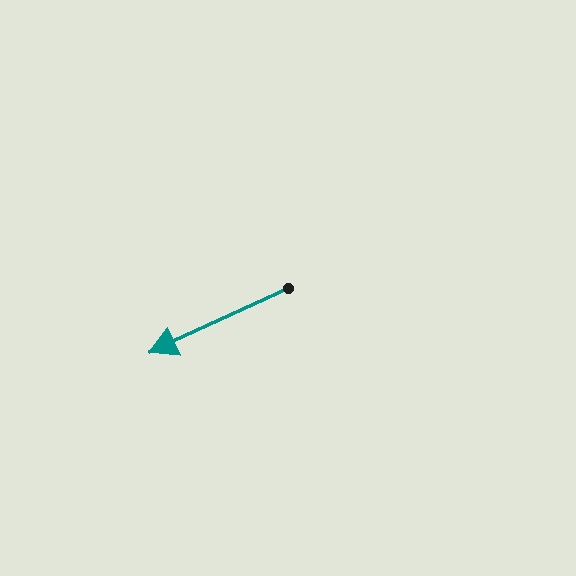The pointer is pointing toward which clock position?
Roughly 8 o'clock.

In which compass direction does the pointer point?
Southwest.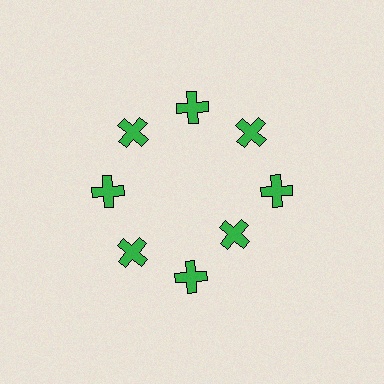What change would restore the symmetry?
The symmetry would be restored by moving it outward, back onto the ring so that all 8 crosses sit at equal angles and equal distance from the center.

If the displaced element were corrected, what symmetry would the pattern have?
It would have 8-fold rotational symmetry — the pattern would map onto itself every 45 degrees.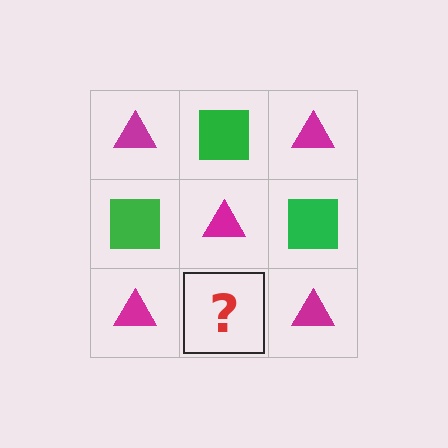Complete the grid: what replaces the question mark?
The question mark should be replaced with a green square.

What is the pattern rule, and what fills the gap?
The rule is that it alternates magenta triangle and green square in a checkerboard pattern. The gap should be filled with a green square.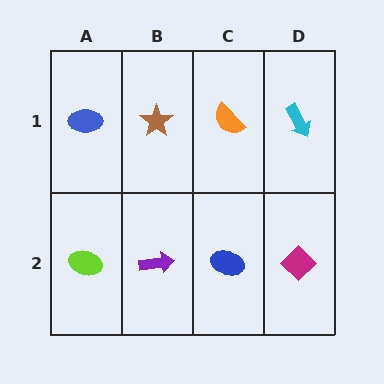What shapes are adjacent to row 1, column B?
A purple arrow (row 2, column B), a blue ellipse (row 1, column A), an orange semicircle (row 1, column C).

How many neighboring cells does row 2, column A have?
2.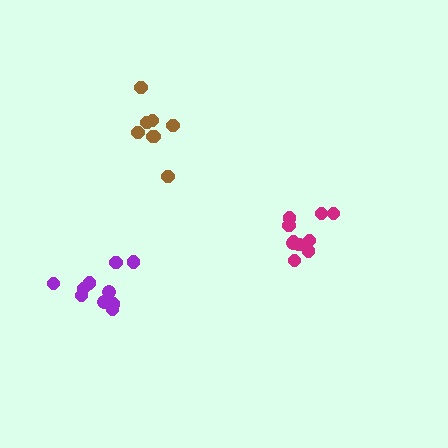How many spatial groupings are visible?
There are 3 spatial groupings.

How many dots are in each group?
Group 1: 10 dots, Group 2: 8 dots, Group 3: 10 dots (28 total).